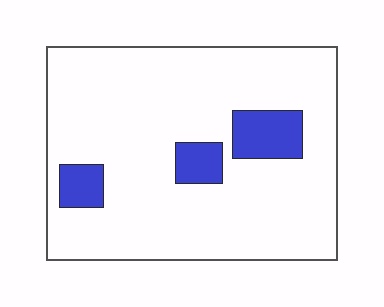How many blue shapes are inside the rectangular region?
3.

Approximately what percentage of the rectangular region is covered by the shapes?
Approximately 10%.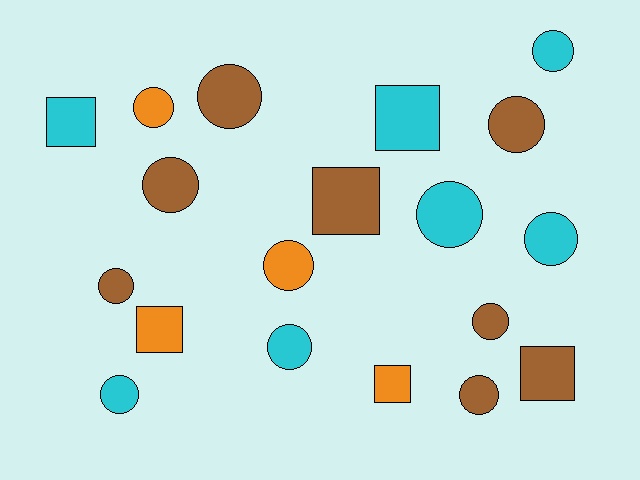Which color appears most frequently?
Brown, with 8 objects.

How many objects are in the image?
There are 19 objects.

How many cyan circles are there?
There are 5 cyan circles.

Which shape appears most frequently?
Circle, with 13 objects.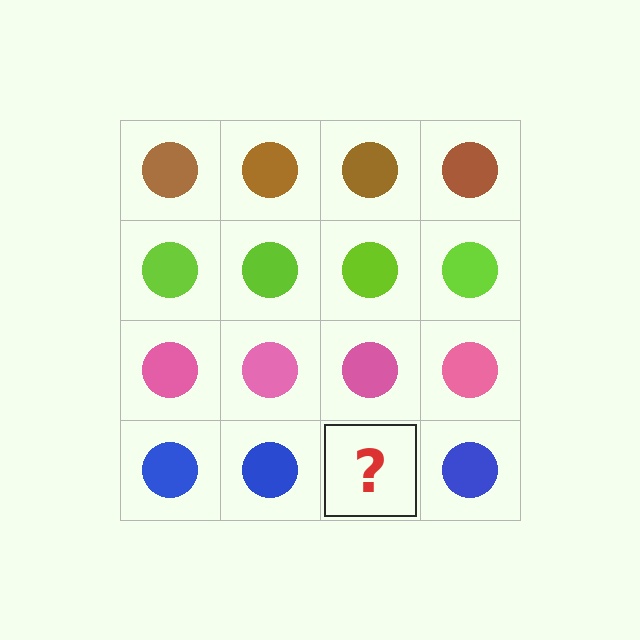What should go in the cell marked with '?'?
The missing cell should contain a blue circle.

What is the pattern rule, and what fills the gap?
The rule is that each row has a consistent color. The gap should be filled with a blue circle.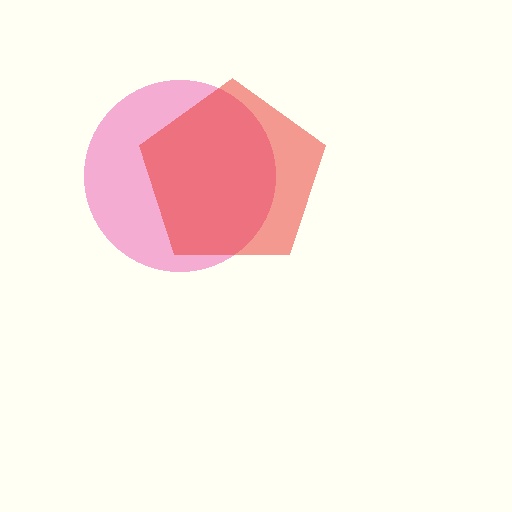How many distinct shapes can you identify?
There are 2 distinct shapes: a pink circle, a red pentagon.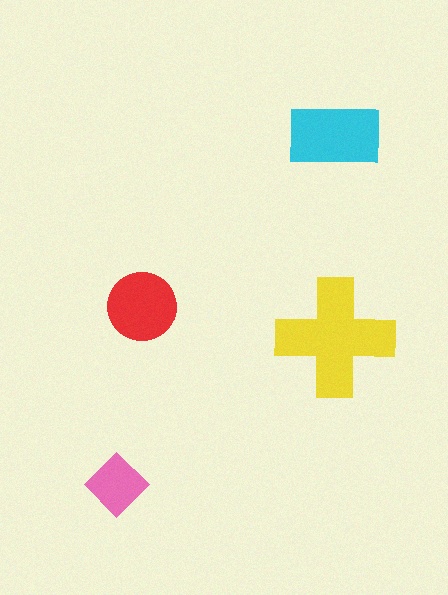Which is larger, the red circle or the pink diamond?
The red circle.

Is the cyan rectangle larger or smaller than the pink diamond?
Larger.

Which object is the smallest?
The pink diamond.